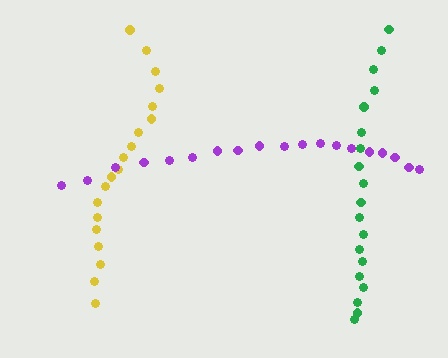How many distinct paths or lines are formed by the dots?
There are 3 distinct paths.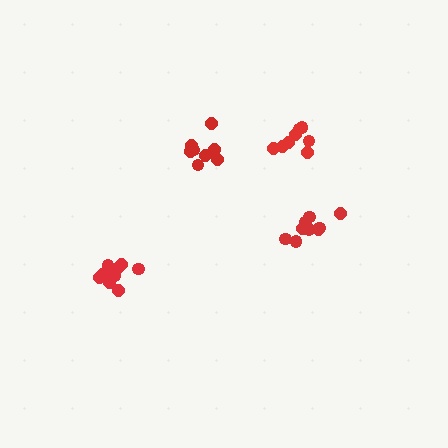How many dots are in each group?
Group 1: 9 dots, Group 2: 8 dots, Group 3: 8 dots, Group 4: 11 dots (36 total).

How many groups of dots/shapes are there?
There are 4 groups.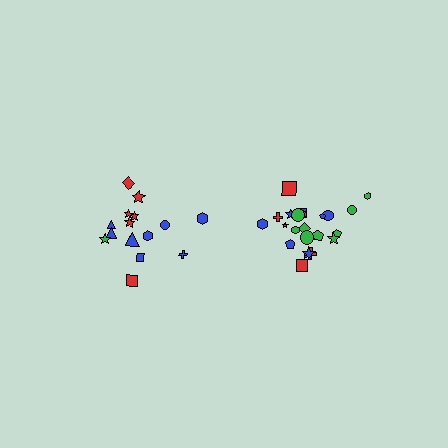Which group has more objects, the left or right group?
The right group.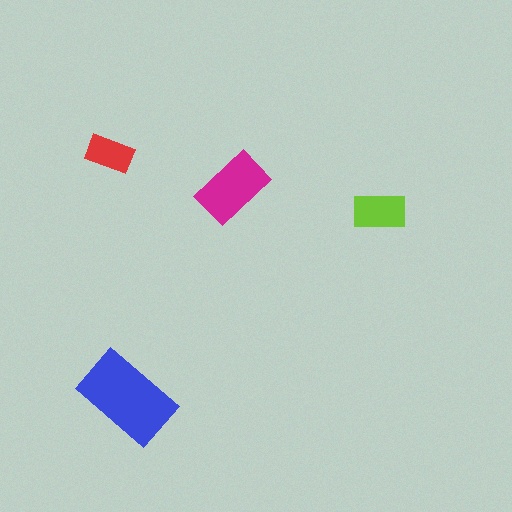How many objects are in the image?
There are 4 objects in the image.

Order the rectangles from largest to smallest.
the blue one, the magenta one, the lime one, the red one.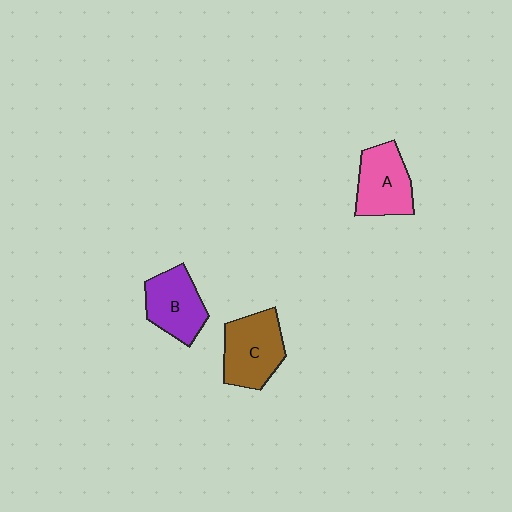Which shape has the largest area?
Shape C (brown).